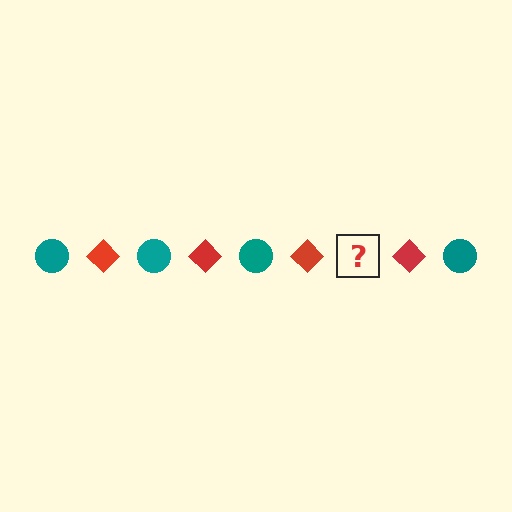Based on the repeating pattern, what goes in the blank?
The blank should be a teal circle.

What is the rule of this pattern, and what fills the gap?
The rule is that the pattern alternates between teal circle and red diamond. The gap should be filled with a teal circle.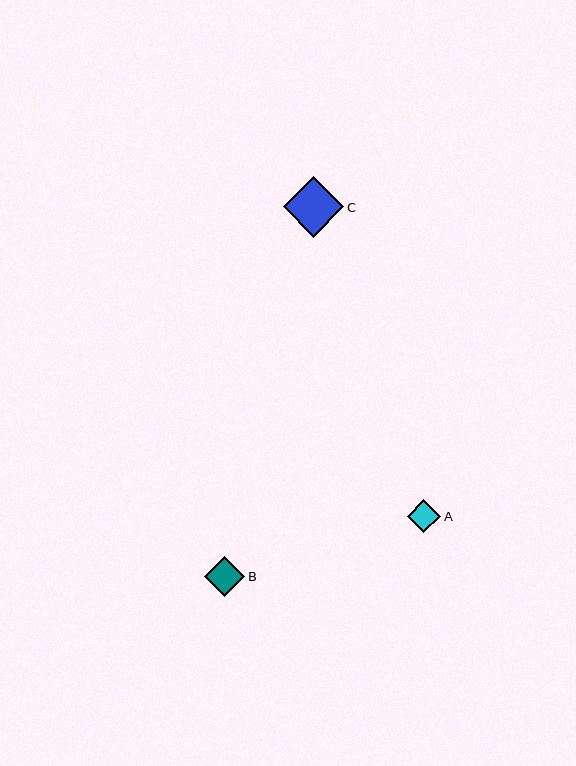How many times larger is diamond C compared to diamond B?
Diamond C is approximately 1.5 times the size of diamond B.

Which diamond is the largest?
Diamond C is the largest with a size of approximately 61 pixels.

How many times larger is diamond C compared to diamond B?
Diamond C is approximately 1.5 times the size of diamond B.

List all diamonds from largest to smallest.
From largest to smallest: C, B, A.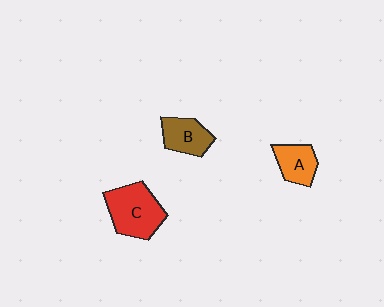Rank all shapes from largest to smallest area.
From largest to smallest: C (red), B (brown), A (orange).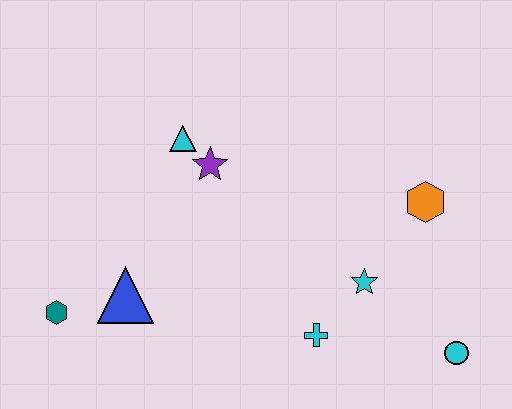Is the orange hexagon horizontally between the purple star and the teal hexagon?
No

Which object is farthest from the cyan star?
The teal hexagon is farthest from the cyan star.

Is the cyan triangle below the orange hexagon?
No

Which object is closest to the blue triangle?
The teal hexagon is closest to the blue triangle.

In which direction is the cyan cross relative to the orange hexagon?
The cyan cross is below the orange hexagon.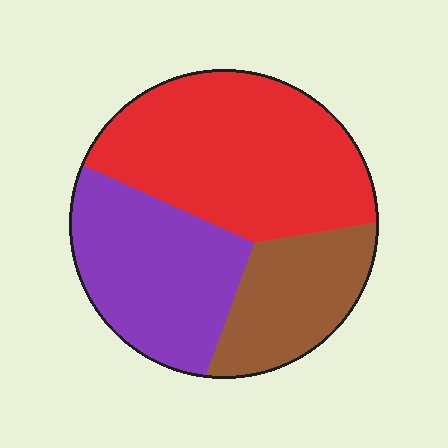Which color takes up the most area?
Red, at roughly 45%.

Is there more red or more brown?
Red.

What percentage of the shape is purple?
Purple covers about 30% of the shape.